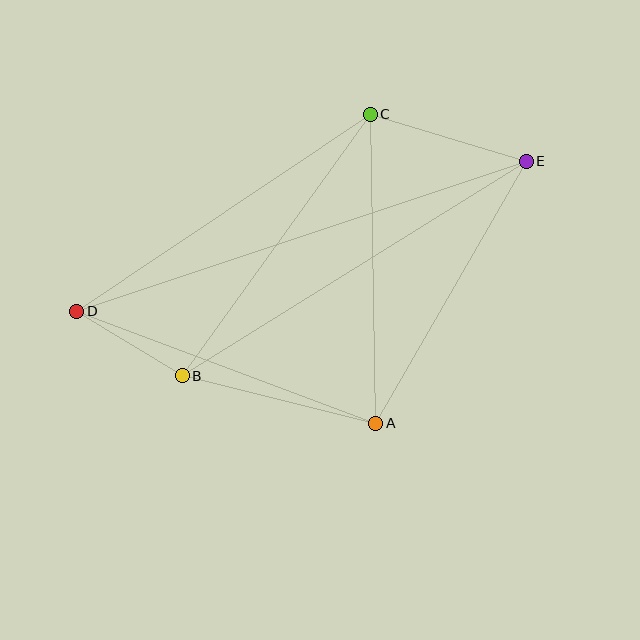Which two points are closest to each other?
Points B and D are closest to each other.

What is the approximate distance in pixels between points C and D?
The distance between C and D is approximately 353 pixels.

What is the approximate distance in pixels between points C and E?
The distance between C and E is approximately 163 pixels.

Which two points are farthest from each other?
Points D and E are farthest from each other.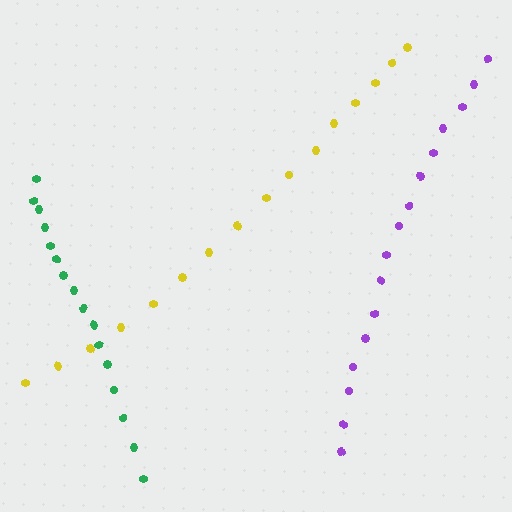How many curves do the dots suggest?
There are 3 distinct paths.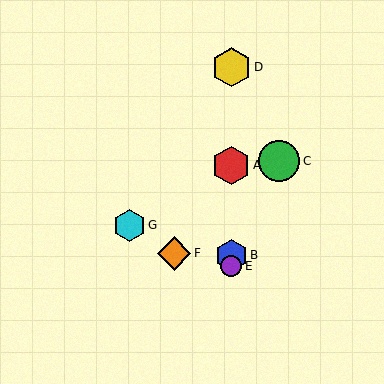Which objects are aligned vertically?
Objects A, B, D, E are aligned vertically.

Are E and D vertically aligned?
Yes, both are at x≈231.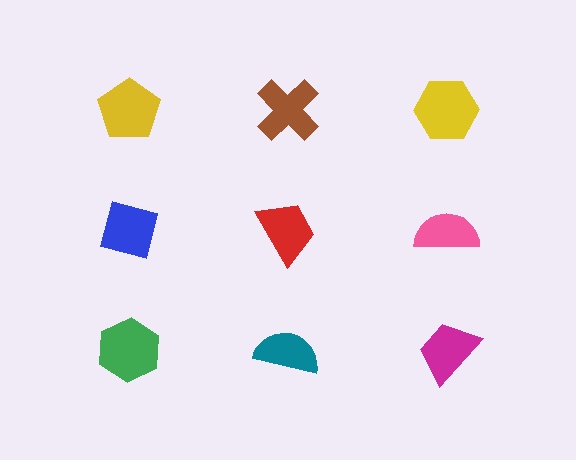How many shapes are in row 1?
3 shapes.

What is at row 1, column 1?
A yellow pentagon.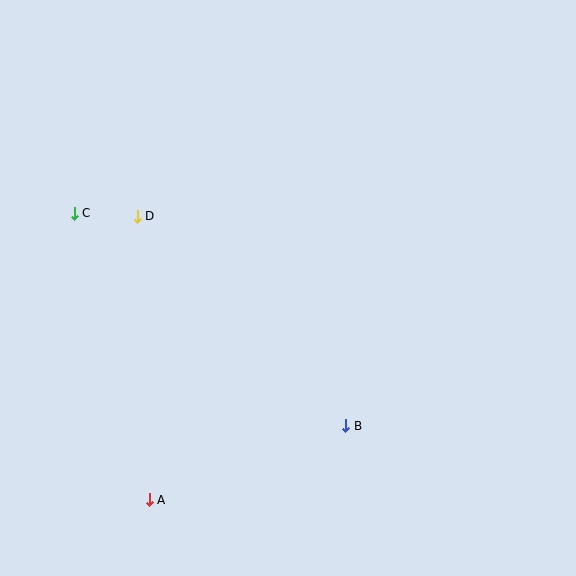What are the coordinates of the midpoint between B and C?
The midpoint between B and C is at (210, 319).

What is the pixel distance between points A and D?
The distance between A and D is 284 pixels.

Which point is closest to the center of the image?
Point B at (346, 426) is closest to the center.